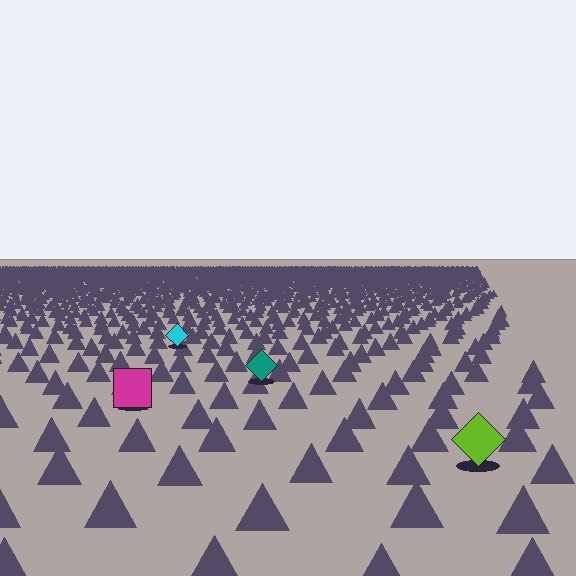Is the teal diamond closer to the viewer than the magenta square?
No. The magenta square is closer — you can tell from the texture gradient: the ground texture is coarser near it.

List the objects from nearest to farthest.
From nearest to farthest: the lime diamond, the magenta square, the teal diamond, the cyan diamond.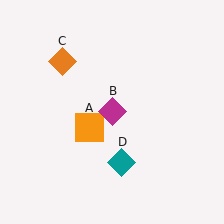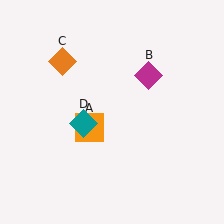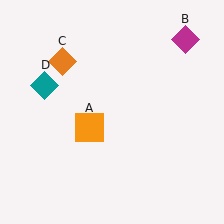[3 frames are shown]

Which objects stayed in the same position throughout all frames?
Orange square (object A) and orange diamond (object C) remained stationary.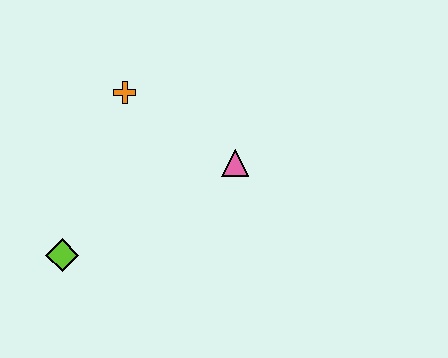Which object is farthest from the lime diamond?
The pink triangle is farthest from the lime diamond.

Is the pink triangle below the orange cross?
Yes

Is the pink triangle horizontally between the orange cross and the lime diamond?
No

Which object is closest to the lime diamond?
The orange cross is closest to the lime diamond.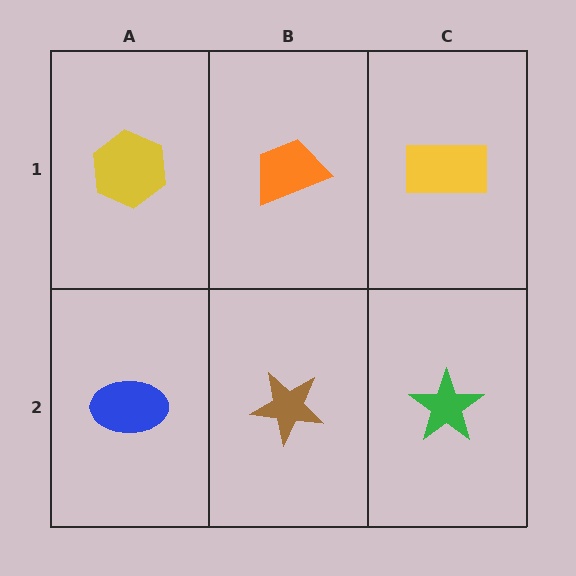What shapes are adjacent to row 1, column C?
A green star (row 2, column C), an orange trapezoid (row 1, column B).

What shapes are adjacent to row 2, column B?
An orange trapezoid (row 1, column B), a blue ellipse (row 2, column A), a green star (row 2, column C).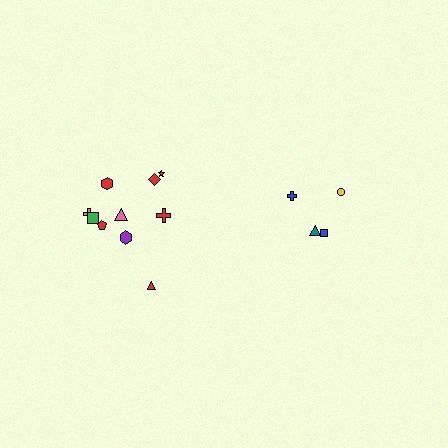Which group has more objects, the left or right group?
The left group.